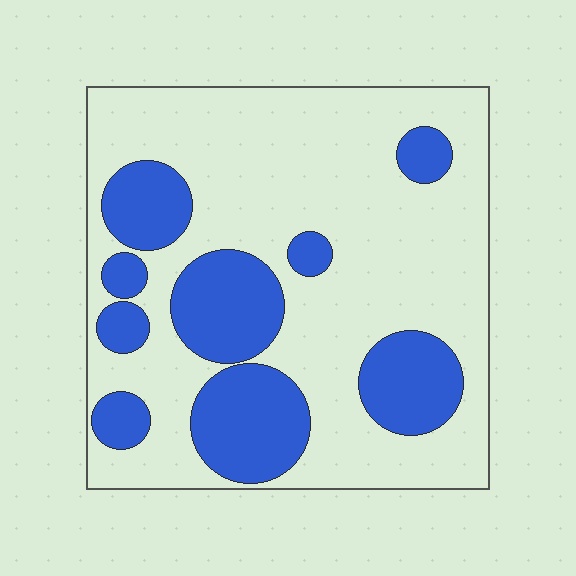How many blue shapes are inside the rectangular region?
9.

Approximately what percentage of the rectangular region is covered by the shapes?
Approximately 30%.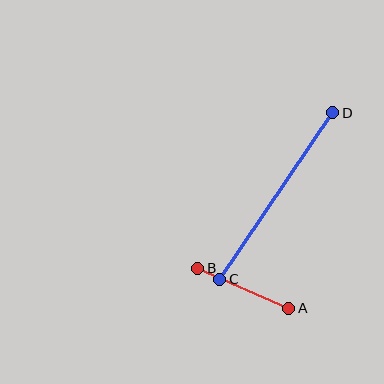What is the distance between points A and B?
The distance is approximately 99 pixels.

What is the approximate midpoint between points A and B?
The midpoint is at approximately (243, 288) pixels.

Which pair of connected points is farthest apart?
Points C and D are farthest apart.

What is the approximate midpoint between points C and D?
The midpoint is at approximately (276, 196) pixels.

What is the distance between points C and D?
The distance is approximately 201 pixels.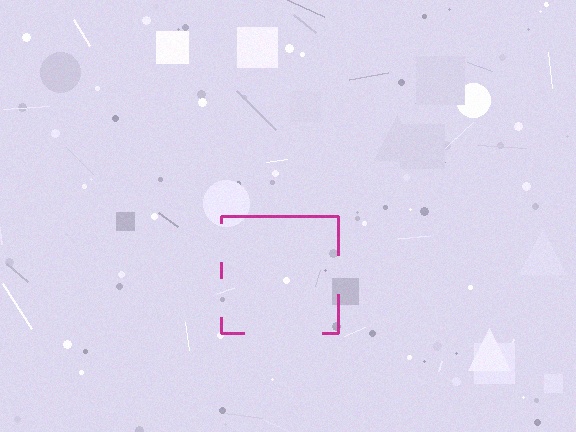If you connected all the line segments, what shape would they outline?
They would outline a square.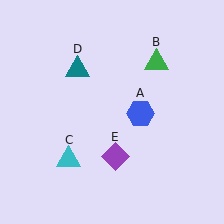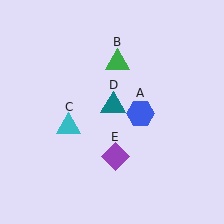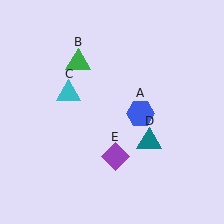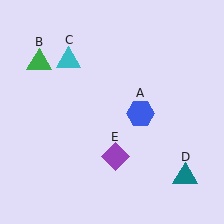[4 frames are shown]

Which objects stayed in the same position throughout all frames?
Blue hexagon (object A) and purple diamond (object E) remained stationary.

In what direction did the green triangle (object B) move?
The green triangle (object B) moved left.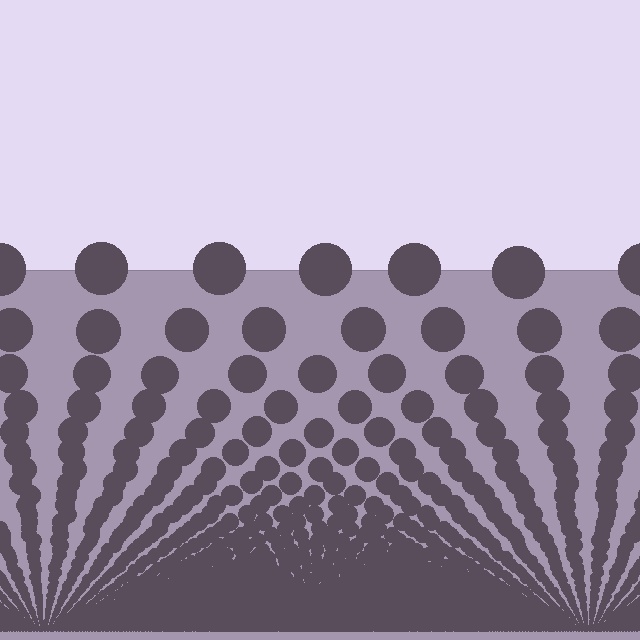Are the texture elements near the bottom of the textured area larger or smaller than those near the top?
Smaller. The gradient is inverted — elements near the bottom are smaller and denser.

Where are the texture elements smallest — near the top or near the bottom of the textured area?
Near the bottom.